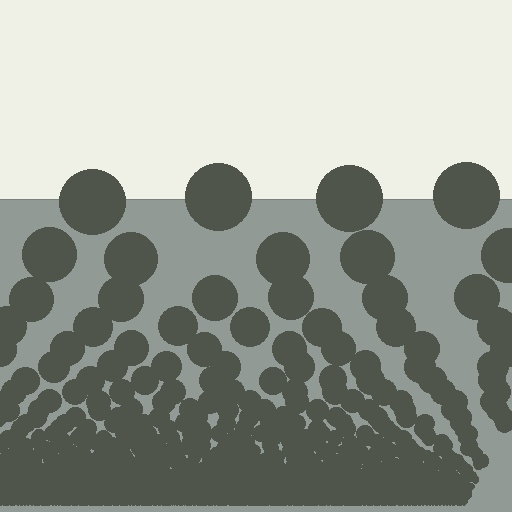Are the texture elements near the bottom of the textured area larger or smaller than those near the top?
Smaller. The gradient is inverted — elements near the bottom are smaller and denser.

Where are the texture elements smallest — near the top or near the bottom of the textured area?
Near the bottom.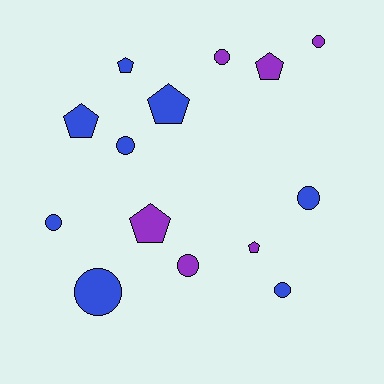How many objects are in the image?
There are 14 objects.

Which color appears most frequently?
Blue, with 8 objects.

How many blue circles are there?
There are 5 blue circles.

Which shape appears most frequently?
Circle, with 8 objects.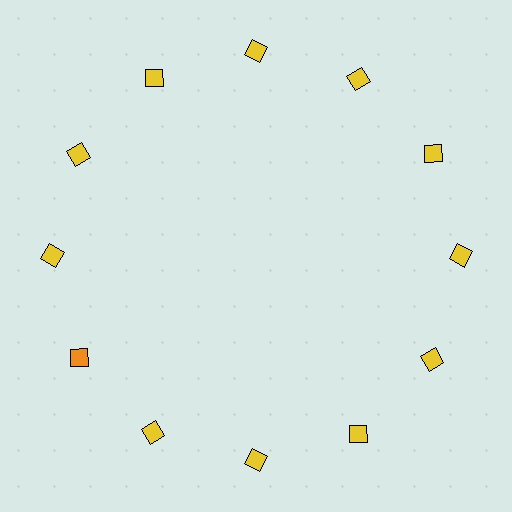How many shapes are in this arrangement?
There are 12 shapes arranged in a ring pattern.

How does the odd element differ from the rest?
It has a different color: orange instead of yellow.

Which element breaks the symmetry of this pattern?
The orange square at roughly the 8 o'clock position breaks the symmetry. All other shapes are yellow squares.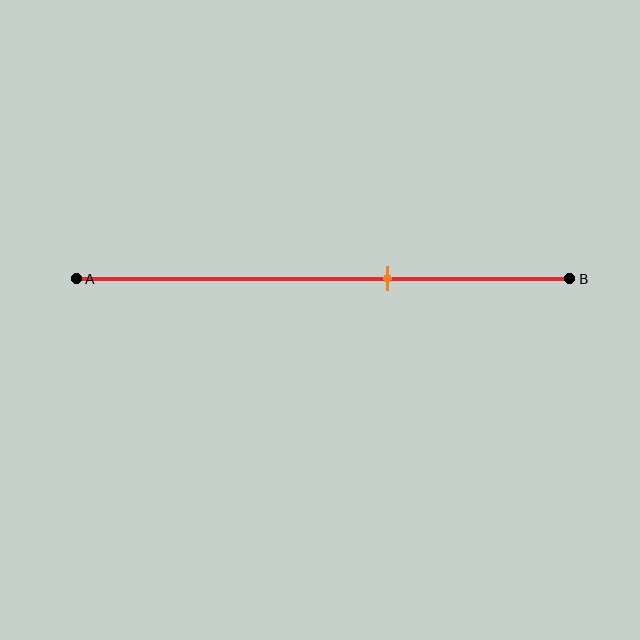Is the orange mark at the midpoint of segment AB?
No, the mark is at about 65% from A, not at the 50% midpoint.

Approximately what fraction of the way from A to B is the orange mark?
The orange mark is approximately 65% of the way from A to B.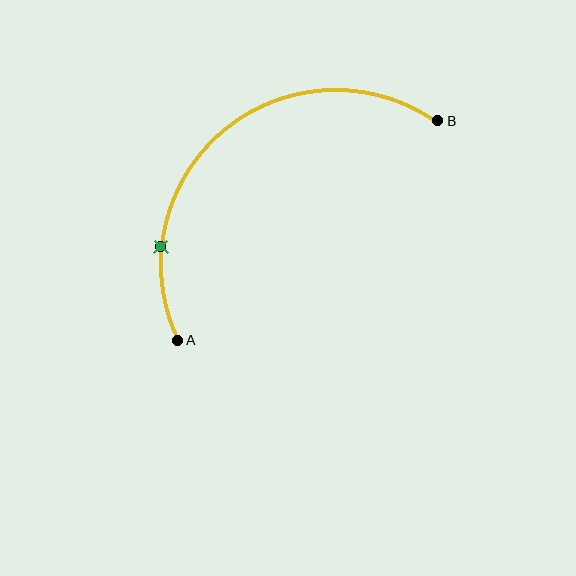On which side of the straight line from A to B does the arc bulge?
The arc bulges above and to the left of the straight line connecting A and B.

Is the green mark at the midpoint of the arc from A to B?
No. The green mark lies on the arc but is closer to endpoint A. The arc midpoint would be at the point on the curve equidistant along the arc from both A and B.